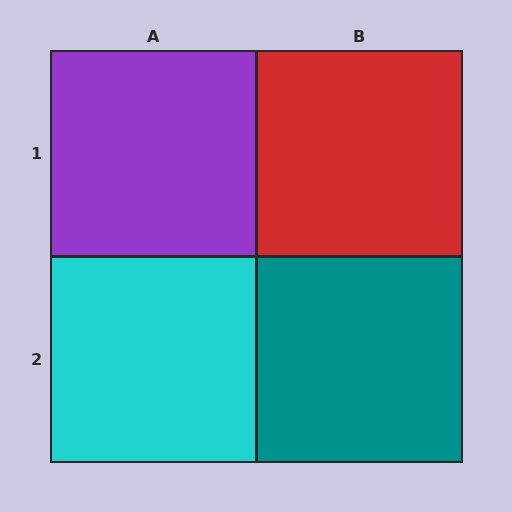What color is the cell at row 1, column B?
Red.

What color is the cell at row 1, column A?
Purple.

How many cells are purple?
1 cell is purple.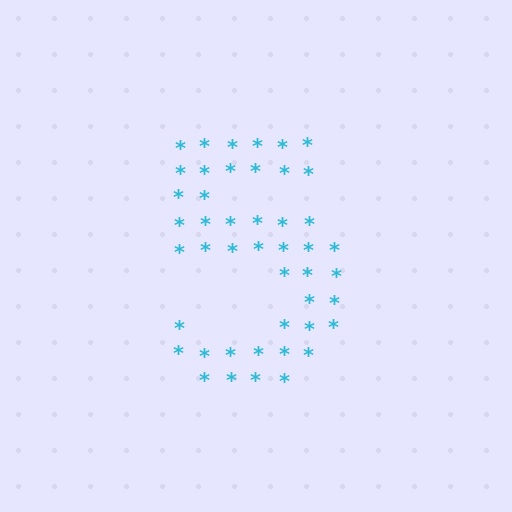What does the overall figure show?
The overall figure shows the digit 5.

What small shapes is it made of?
It is made of small asterisks.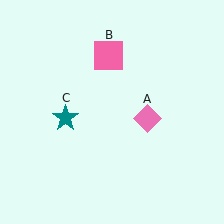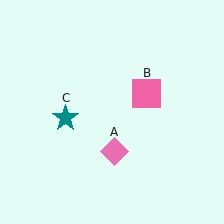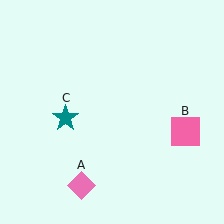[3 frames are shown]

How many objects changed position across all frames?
2 objects changed position: pink diamond (object A), pink square (object B).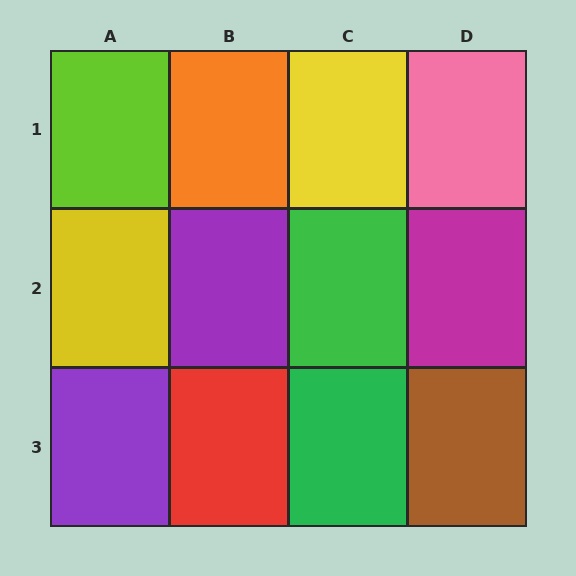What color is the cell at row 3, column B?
Red.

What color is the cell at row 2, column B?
Purple.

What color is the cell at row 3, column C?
Green.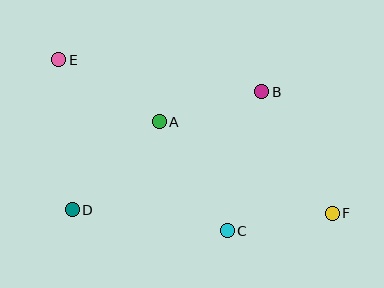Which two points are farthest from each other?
Points E and F are farthest from each other.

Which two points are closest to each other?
Points C and F are closest to each other.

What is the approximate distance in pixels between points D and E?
The distance between D and E is approximately 151 pixels.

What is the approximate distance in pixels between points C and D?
The distance between C and D is approximately 156 pixels.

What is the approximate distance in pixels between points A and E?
The distance between A and E is approximately 118 pixels.